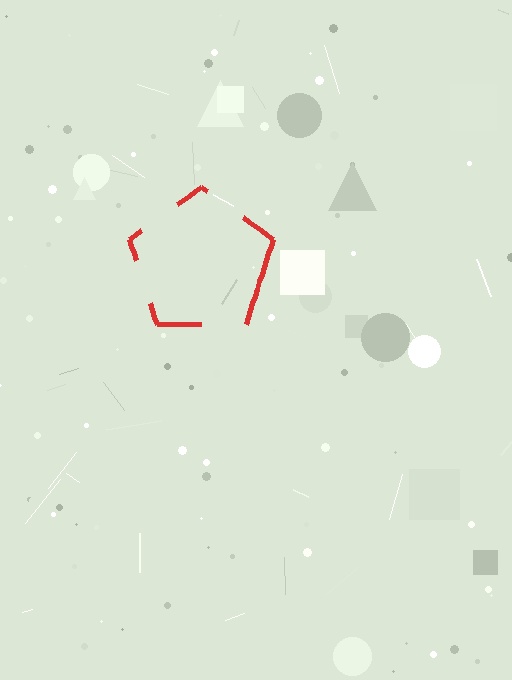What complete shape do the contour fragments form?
The contour fragments form a pentagon.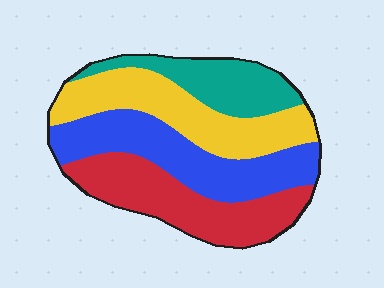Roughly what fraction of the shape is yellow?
Yellow covers 27% of the shape.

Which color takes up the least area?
Teal, at roughly 15%.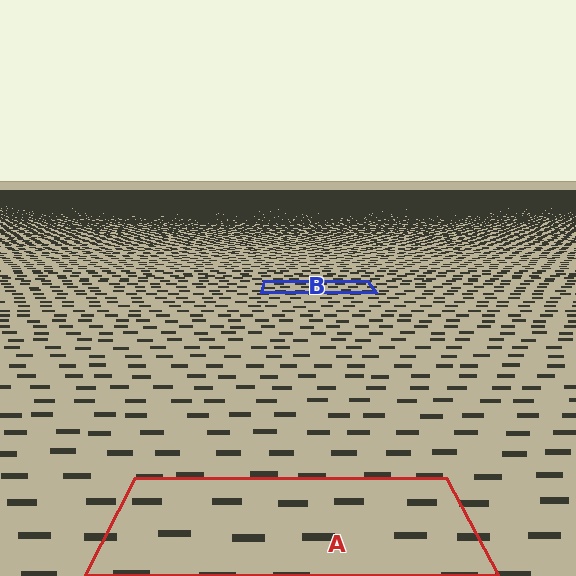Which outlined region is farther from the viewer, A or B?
Region B is farther from the viewer — the texture elements inside it appear smaller and more densely packed.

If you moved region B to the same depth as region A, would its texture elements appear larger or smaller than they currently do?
They would appear larger. At a closer depth, the same texture elements are projected at a bigger on-screen size.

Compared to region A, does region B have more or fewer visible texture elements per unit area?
Region B has more texture elements per unit area — they are packed more densely because it is farther away.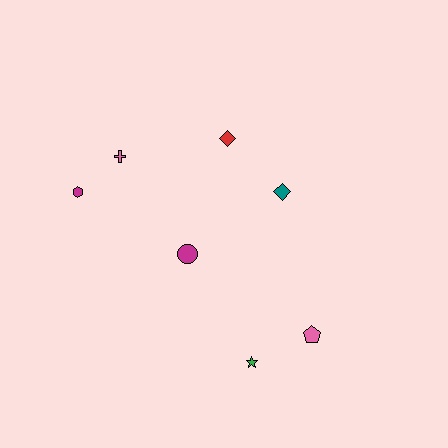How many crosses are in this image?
There is 1 cross.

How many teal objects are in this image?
There is 1 teal object.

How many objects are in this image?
There are 7 objects.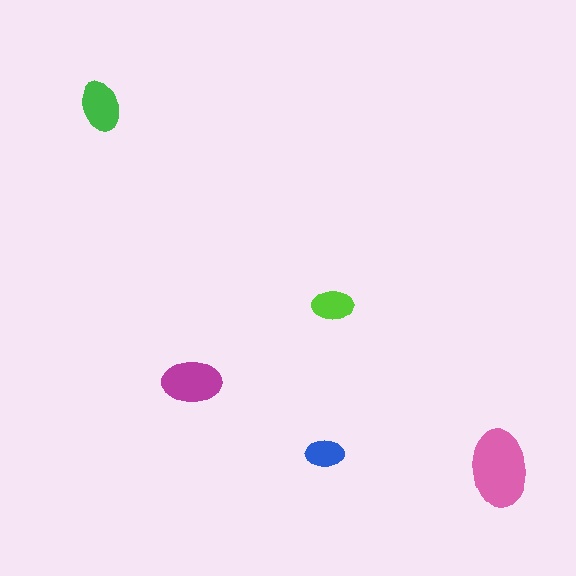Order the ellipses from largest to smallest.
the pink one, the magenta one, the green one, the lime one, the blue one.